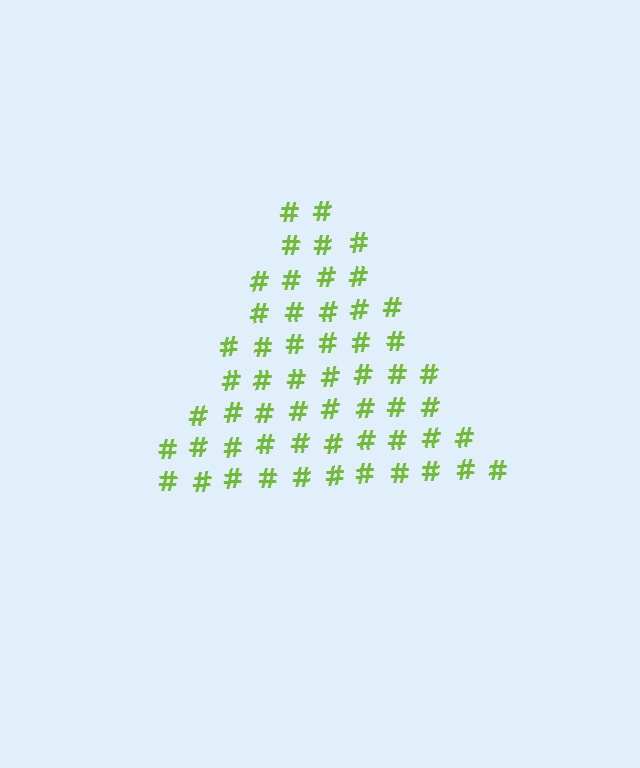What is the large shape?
The large shape is a triangle.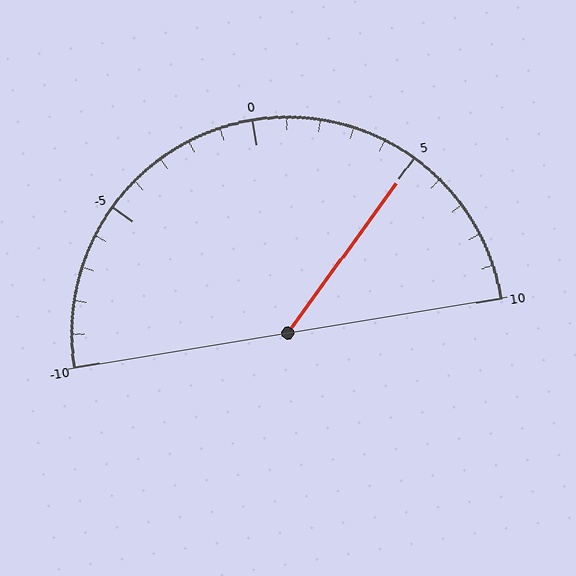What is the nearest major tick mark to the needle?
The nearest major tick mark is 5.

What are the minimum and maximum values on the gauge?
The gauge ranges from -10 to 10.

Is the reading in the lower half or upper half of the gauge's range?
The reading is in the upper half of the range (-10 to 10).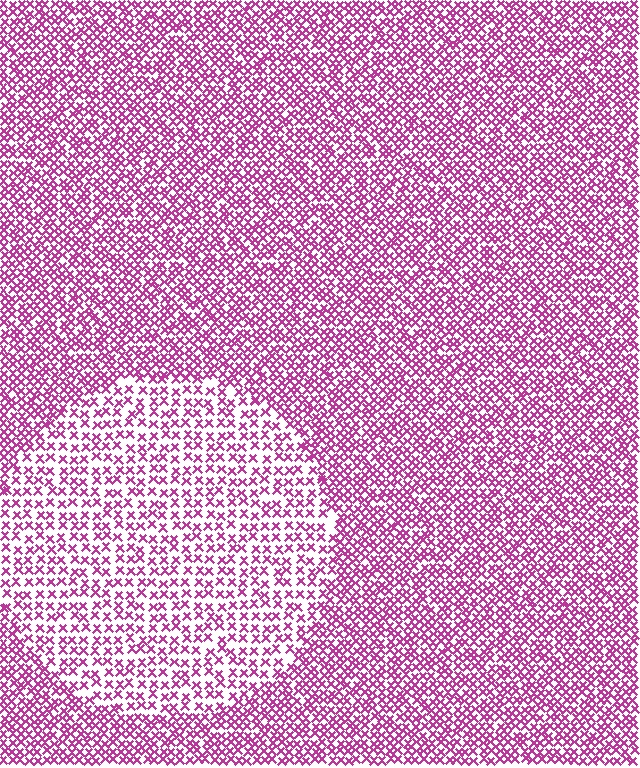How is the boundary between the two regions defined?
The boundary is defined by a change in element density (approximately 1.8x ratio). All elements are the same color, size, and shape.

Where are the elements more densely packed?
The elements are more densely packed outside the circle boundary.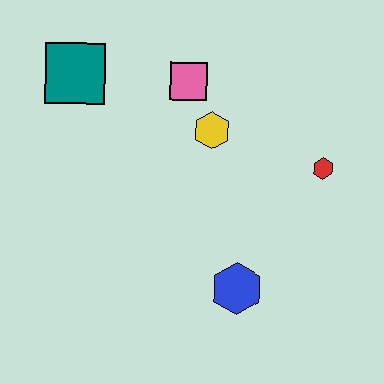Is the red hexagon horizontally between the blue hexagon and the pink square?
No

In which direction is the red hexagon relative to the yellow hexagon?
The red hexagon is to the right of the yellow hexagon.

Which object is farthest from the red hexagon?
The teal square is farthest from the red hexagon.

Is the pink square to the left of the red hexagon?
Yes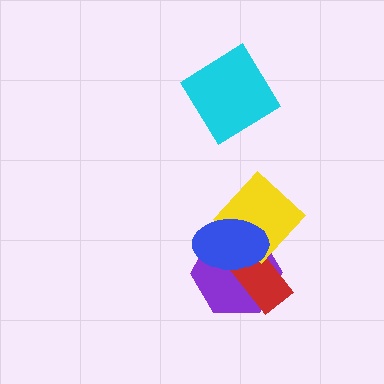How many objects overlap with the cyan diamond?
0 objects overlap with the cyan diamond.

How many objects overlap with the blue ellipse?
3 objects overlap with the blue ellipse.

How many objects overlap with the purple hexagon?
3 objects overlap with the purple hexagon.